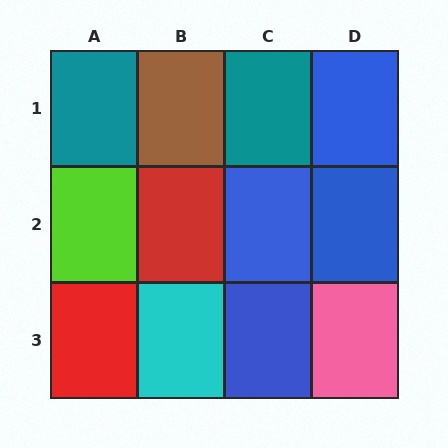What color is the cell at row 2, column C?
Blue.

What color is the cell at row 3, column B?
Cyan.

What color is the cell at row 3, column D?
Pink.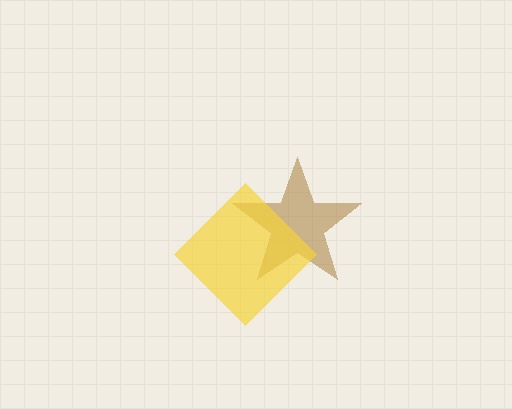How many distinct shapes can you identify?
There are 2 distinct shapes: a brown star, a yellow diamond.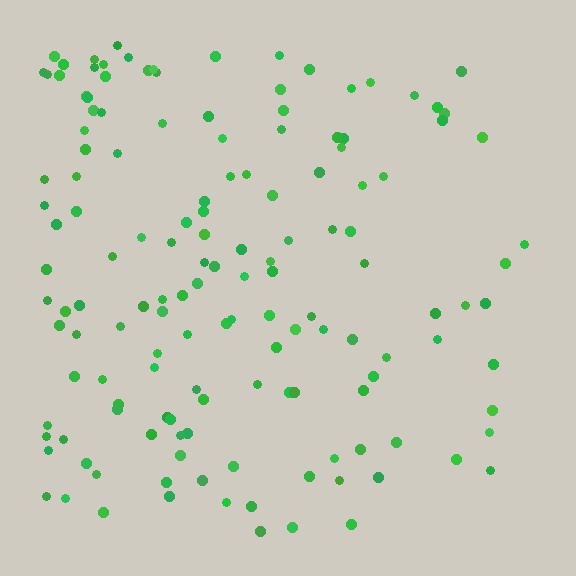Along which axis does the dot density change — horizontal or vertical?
Horizontal.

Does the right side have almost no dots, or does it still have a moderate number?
Still a moderate number, just noticeably fewer than the left.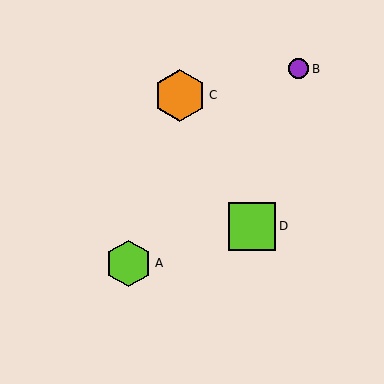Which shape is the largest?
The orange hexagon (labeled C) is the largest.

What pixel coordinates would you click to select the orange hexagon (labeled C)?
Click at (180, 95) to select the orange hexagon C.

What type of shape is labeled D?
Shape D is a lime square.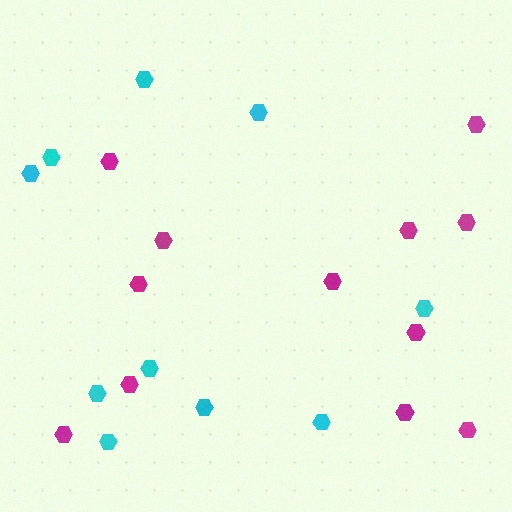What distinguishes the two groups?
There are 2 groups: one group of cyan hexagons (10) and one group of magenta hexagons (12).